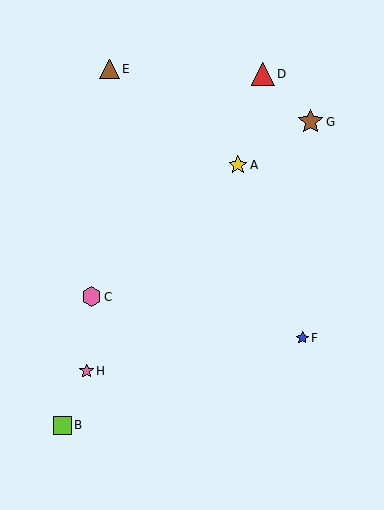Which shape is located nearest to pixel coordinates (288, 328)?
The blue star (labeled F) at (302, 338) is nearest to that location.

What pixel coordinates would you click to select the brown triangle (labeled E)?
Click at (109, 69) to select the brown triangle E.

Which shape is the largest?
The brown star (labeled G) is the largest.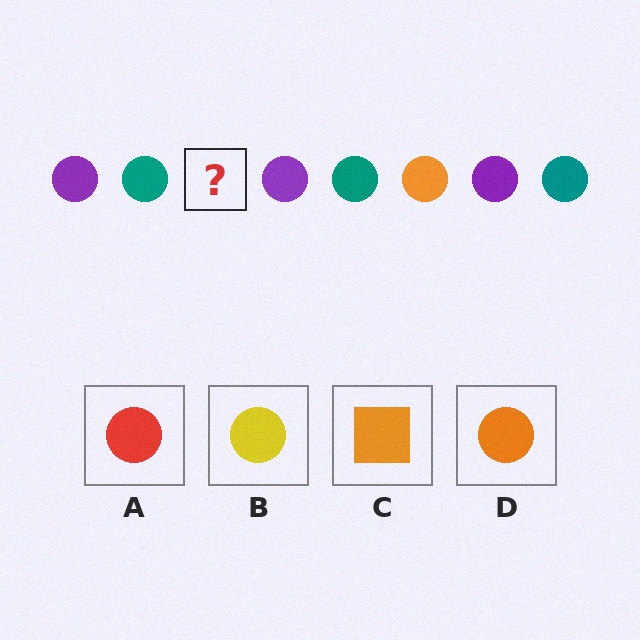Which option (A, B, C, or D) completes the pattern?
D.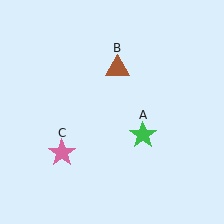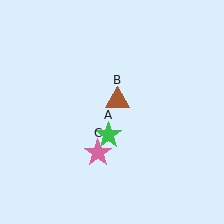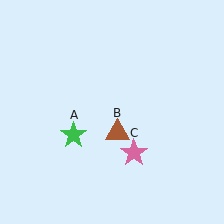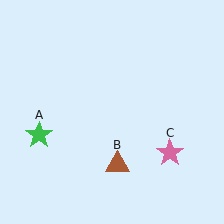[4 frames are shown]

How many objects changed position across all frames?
3 objects changed position: green star (object A), brown triangle (object B), pink star (object C).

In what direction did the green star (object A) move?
The green star (object A) moved left.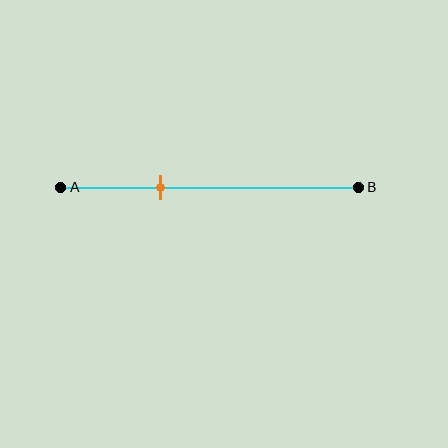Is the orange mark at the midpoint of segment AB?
No, the mark is at about 35% from A, not at the 50% midpoint.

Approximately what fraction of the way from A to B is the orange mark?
The orange mark is approximately 35% of the way from A to B.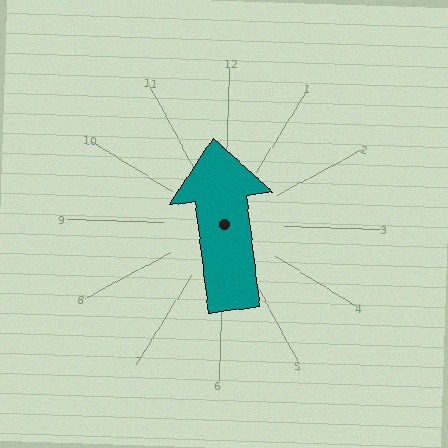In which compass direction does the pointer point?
North.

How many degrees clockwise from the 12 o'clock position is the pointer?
Approximately 351 degrees.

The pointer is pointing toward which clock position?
Roughly 12 o'clock.